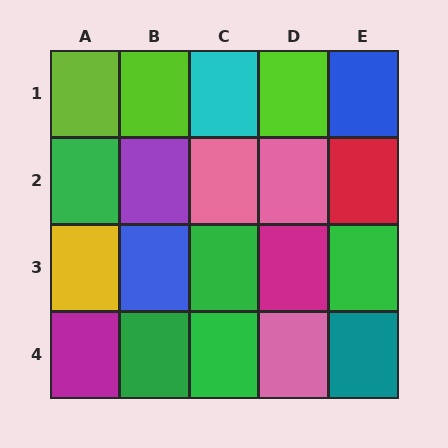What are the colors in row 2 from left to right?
Green, purple, pink, pink, red.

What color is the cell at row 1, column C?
Cyan.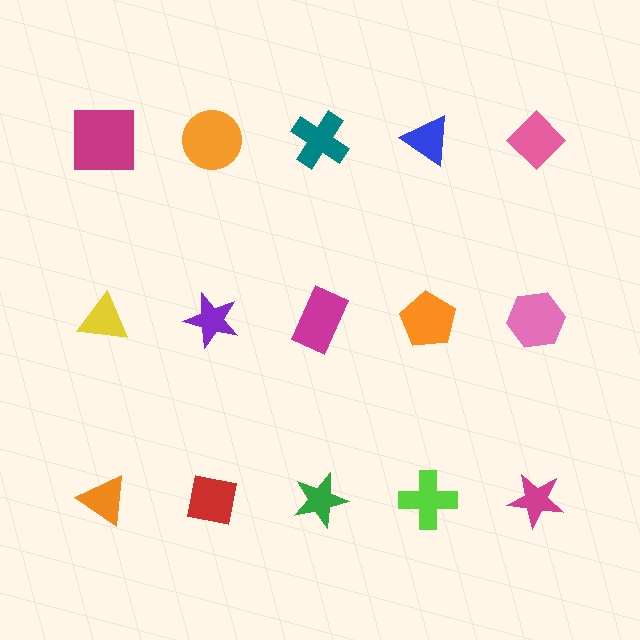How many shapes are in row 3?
5 shapes.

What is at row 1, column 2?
An orange circle.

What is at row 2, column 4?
An orange pentagon.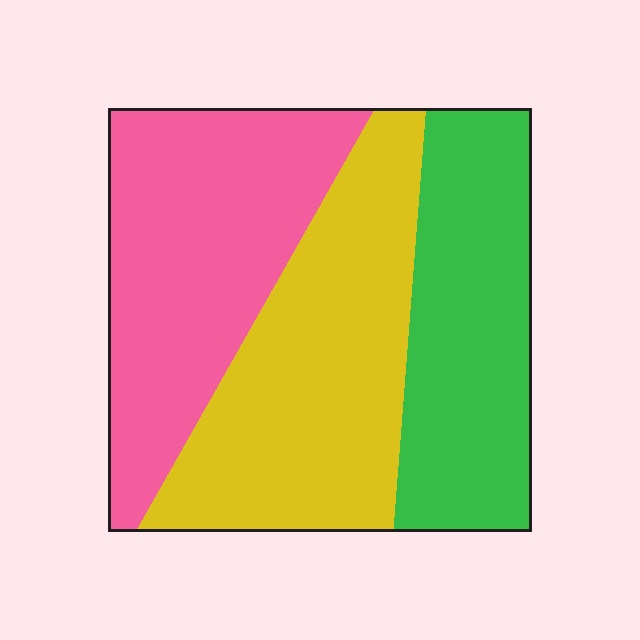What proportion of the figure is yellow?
Yellow covers around 35% of the figure.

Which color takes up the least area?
Green, at roughly 30%.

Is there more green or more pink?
Pink.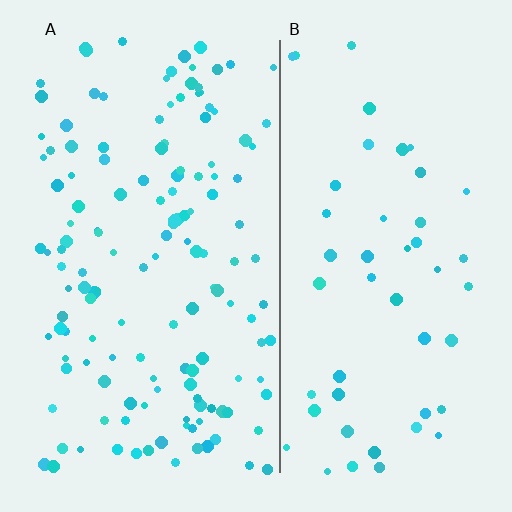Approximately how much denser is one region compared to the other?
Approximately 2.9× — region A over region B.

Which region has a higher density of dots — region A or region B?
A (the left).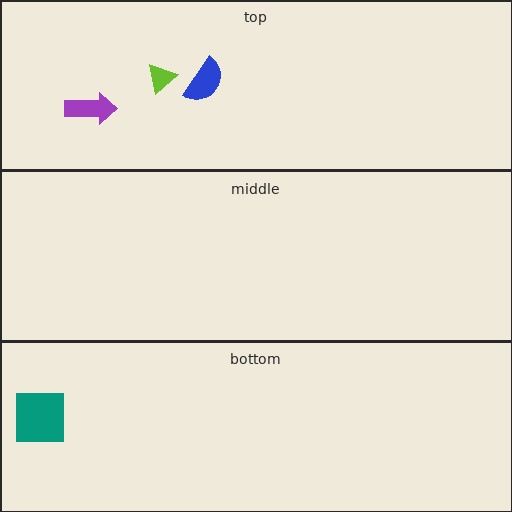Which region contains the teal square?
The bottom region.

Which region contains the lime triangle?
The top region.